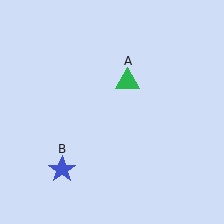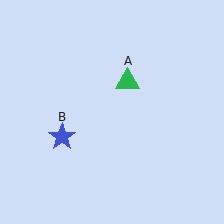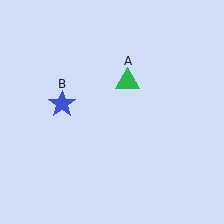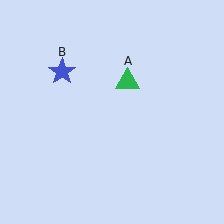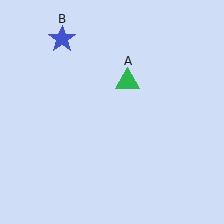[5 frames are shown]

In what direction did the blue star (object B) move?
The blue star (object B) moved up.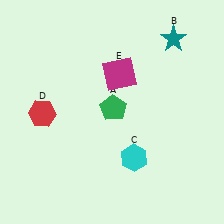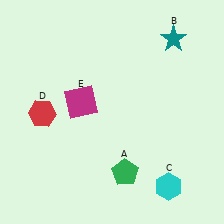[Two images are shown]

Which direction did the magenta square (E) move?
The magenta square (E) moved left.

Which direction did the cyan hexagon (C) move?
The cyan hexagon (C) moved right.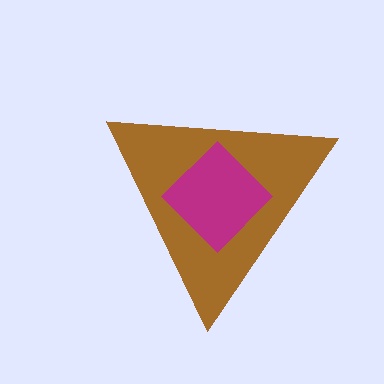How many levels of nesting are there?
2.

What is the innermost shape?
The magenta diamond.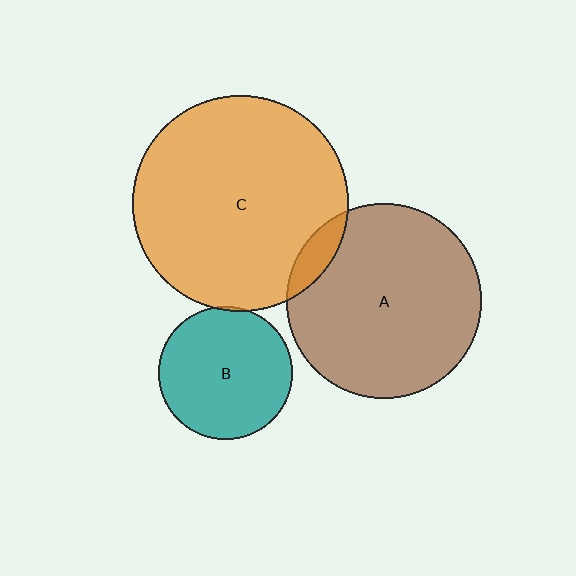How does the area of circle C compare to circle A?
Approximately 1.2 times.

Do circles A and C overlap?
Yes.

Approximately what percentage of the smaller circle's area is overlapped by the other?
Approximately 10%.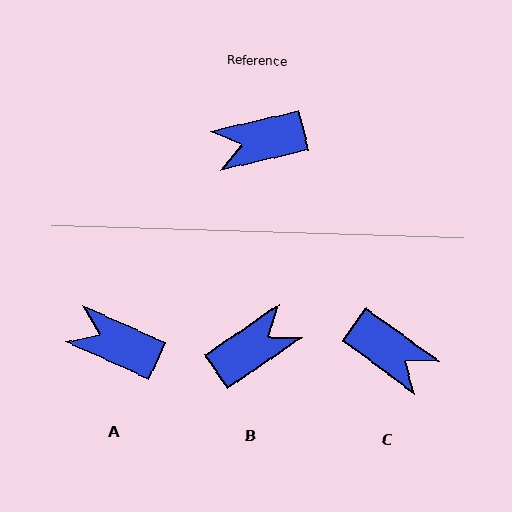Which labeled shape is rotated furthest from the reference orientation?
B, about 159 degrees away.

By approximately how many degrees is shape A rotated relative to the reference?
Approximately 37 degrees clockwise.